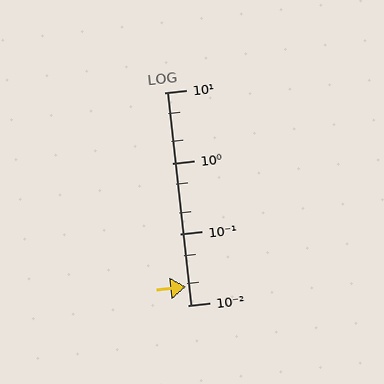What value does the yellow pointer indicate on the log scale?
The pointer indicates approximately 0.018.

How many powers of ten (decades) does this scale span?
The scale spans 3 decades, from 0.01 to 10.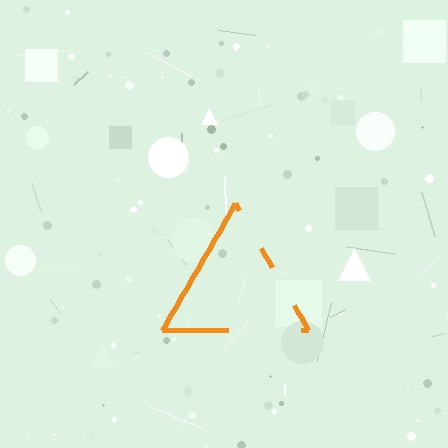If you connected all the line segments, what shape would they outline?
They would outline a triangle.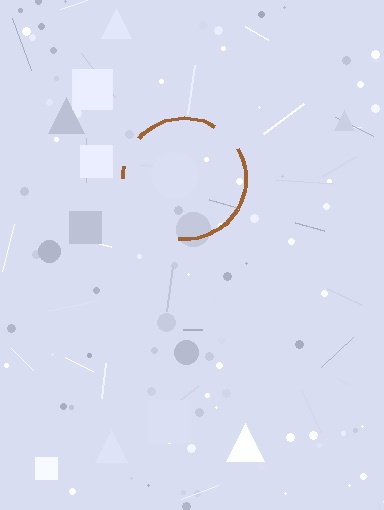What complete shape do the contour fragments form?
The contour fragments form a circle.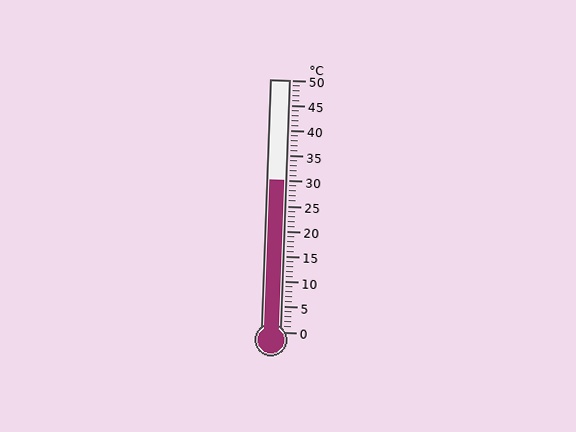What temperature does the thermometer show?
The thermometer shows approximately 30°C.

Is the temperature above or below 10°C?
The temperature is above 10°C.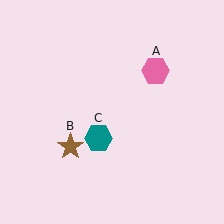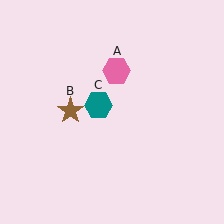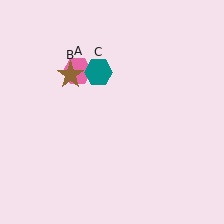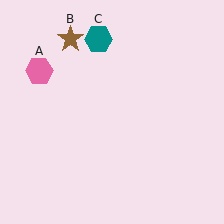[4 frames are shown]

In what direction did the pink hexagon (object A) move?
The pink hexagon (object A) moved left.